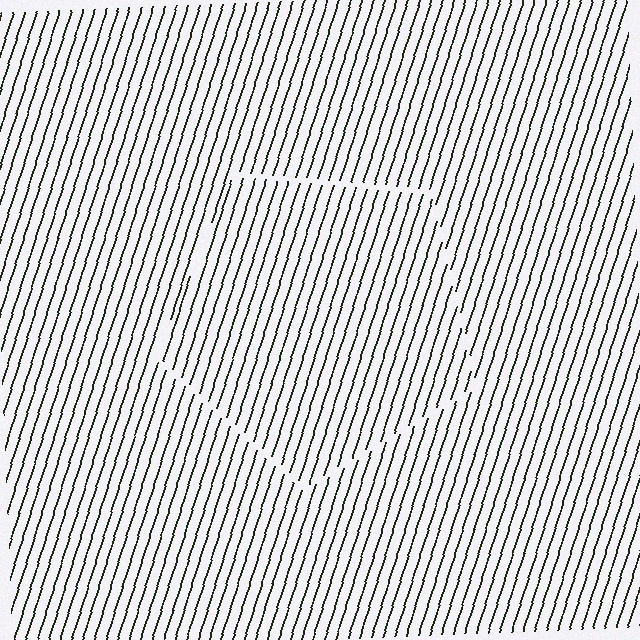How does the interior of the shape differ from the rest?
The interior of the shape contains the same grating, shifted by half a period — the contour is defined by the phase discontinuity where line-ends from the inner and outer gratings abut.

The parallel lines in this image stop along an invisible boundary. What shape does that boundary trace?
An illusory pentagon. The interior of the shape contains the same grating, shifted by half a period — the contour is defined by the phase discontinuity where line-ends from the inner and outer gratings abut.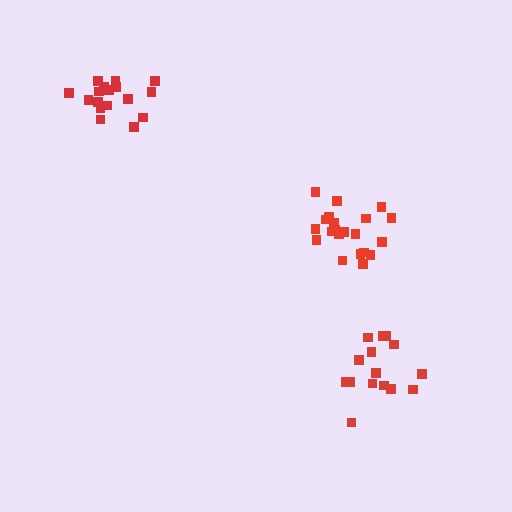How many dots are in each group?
Group 1: 21 dots, Group 2: 18 dots, Group 3: 15 dots (54 total).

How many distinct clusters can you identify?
There are 3 distinct clusters.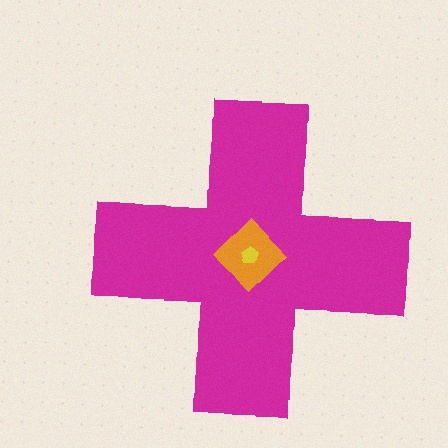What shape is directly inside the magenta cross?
The orange diamond.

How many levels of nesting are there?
3.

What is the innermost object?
The yellow pentagon.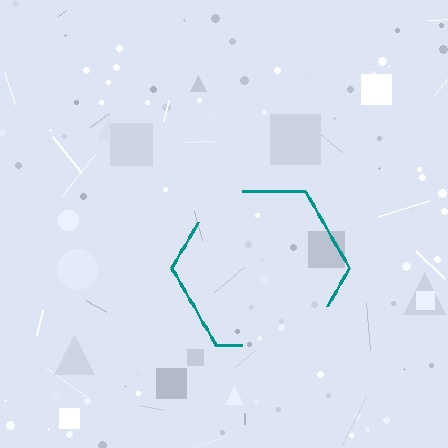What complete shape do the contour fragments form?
The contour fragments form a hexagon.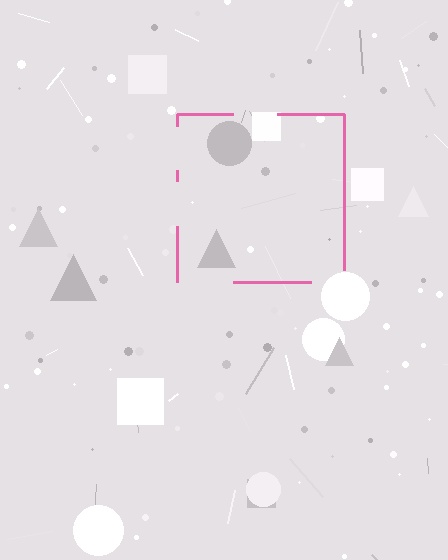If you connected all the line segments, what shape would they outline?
They would outline a square.